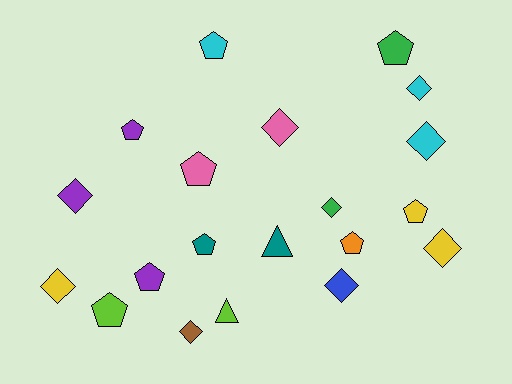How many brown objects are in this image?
There is 1 brown object.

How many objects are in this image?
There are 20 objects.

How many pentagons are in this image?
There are 9 pentagons.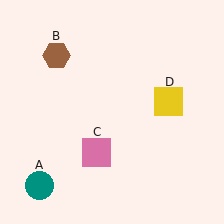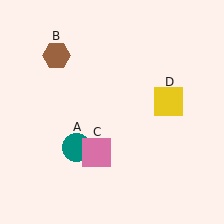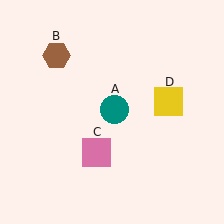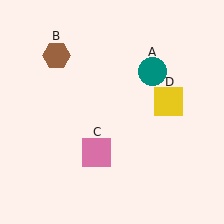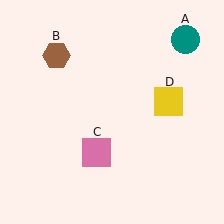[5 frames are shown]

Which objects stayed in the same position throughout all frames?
Brown hexagon (object B) and pink square (object C) and yellow square (object D) remained stationary.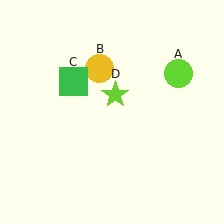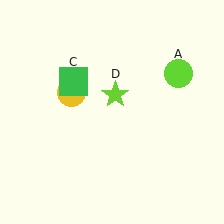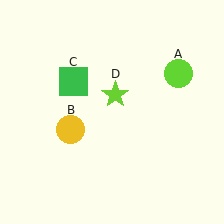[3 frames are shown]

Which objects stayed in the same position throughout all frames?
Lime circle (object A) and green square (object C) and lime star (object D) remained stationary.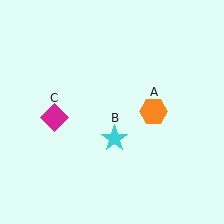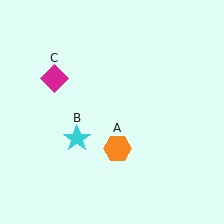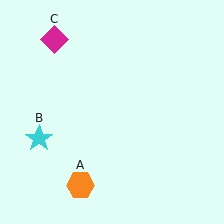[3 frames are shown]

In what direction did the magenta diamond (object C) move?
The magenta diamond (object C) moved up.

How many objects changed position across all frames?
3 objects changed position: orange hexagon (object A), cyan star (object B), magenta diamond (object C).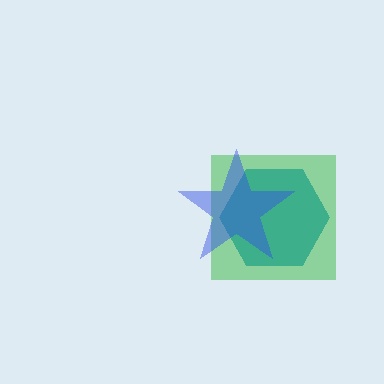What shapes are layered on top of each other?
The layered shapes are: a green square, a teal hexagon, a blue star.